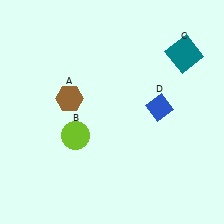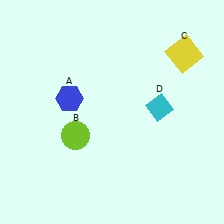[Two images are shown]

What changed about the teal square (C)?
In Image 1, C is teal. In Image 2, it changed to yellow.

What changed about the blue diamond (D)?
In Image 1, D is blue. In Image 2, it changed to cyan.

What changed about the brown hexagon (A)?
In Image 1, A is brown. In Image 2, it changed to blue.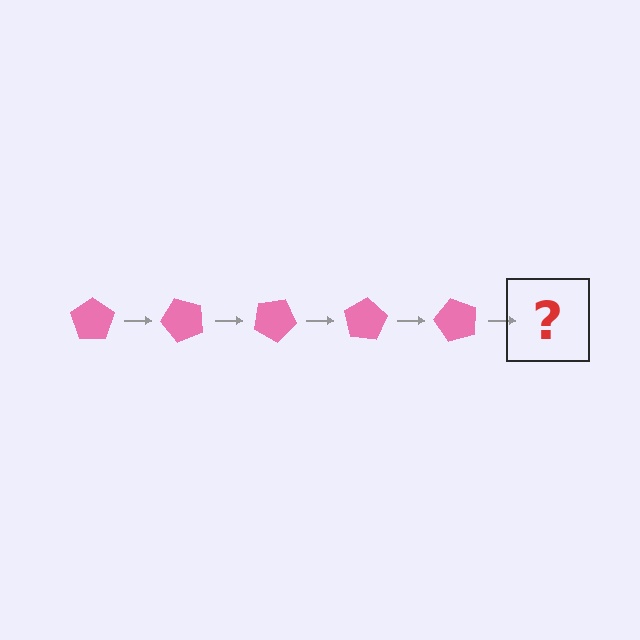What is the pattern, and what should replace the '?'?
The pattern is that the pentagon rotates 50 degrees each step. The '?' should be a pink pentagon rotated 250 degrees.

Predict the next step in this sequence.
The next step is a pink pentagon rotated 250 degrees.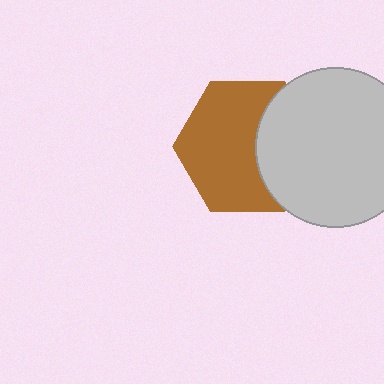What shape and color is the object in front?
The object in front is a light gray circle.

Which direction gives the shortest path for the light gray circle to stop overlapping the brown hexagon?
Moving right gives the shortest separation.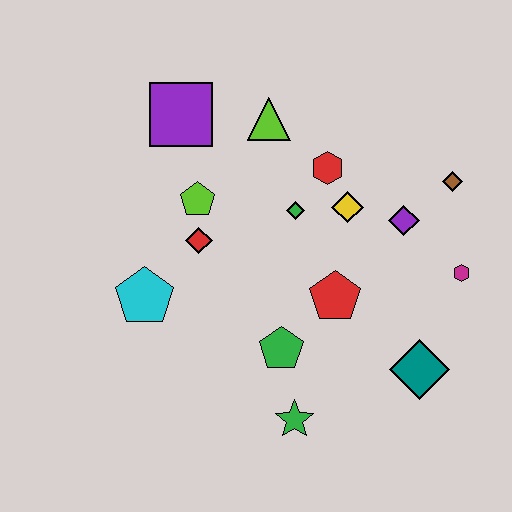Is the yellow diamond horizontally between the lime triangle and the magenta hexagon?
Yes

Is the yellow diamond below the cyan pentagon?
No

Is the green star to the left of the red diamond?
No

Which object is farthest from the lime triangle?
The green star is farthest from the lime triangle.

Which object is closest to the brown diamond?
The purple diamond is closest to the brown diamond.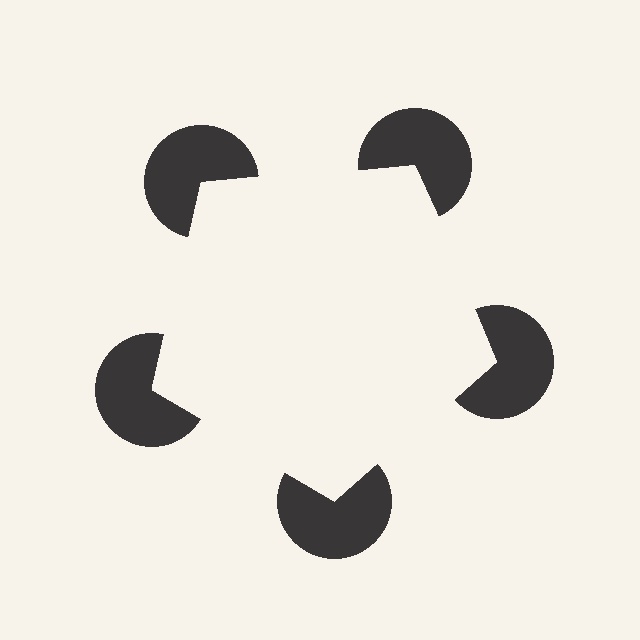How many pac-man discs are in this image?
There are 5 — one at each vertex of the illusory pentagon.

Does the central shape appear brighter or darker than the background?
It typically appears slightly brighter than the background, even though no actual brightness change is drawn.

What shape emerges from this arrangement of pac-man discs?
An illusory pentagon — its edges are inferred from the aligned wedge cuts in the pac-man discs, not physically drawn.